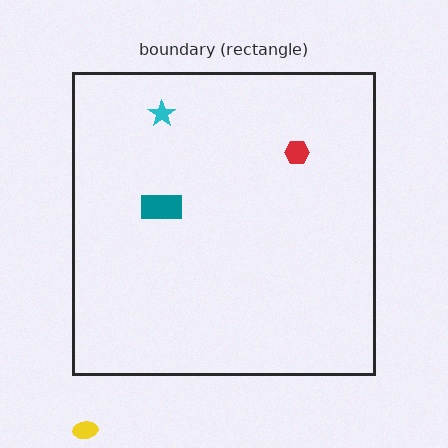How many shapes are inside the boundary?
3 inside, 1 outside.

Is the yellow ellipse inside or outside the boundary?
Outside.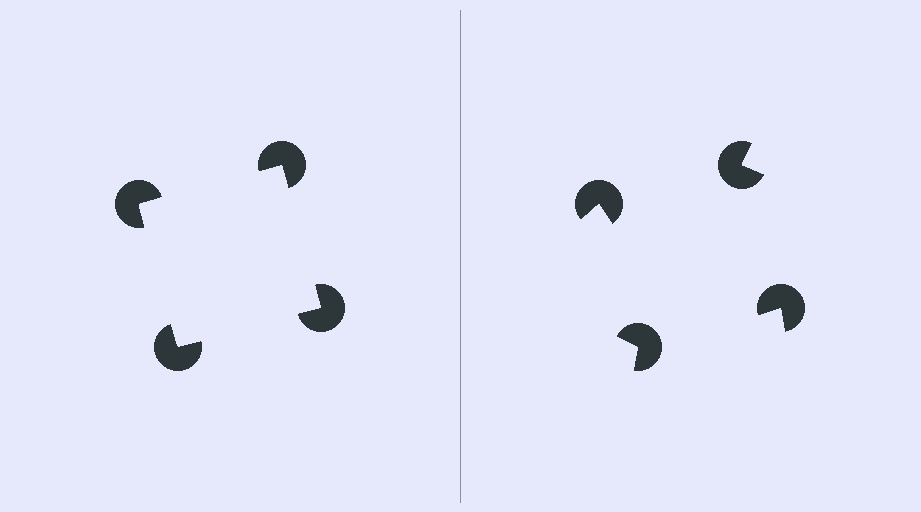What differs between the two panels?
The pac-man discs are positioned identically on both sides; only the wedge orientations differ. On the left they align to a square; on the right they are misaligned.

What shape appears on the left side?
An illusory square.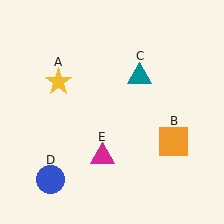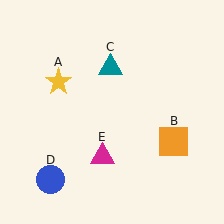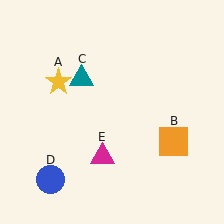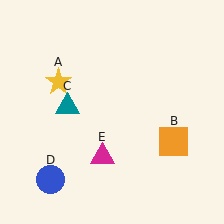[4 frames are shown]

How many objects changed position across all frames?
1 object changed position: teal triangle (object C).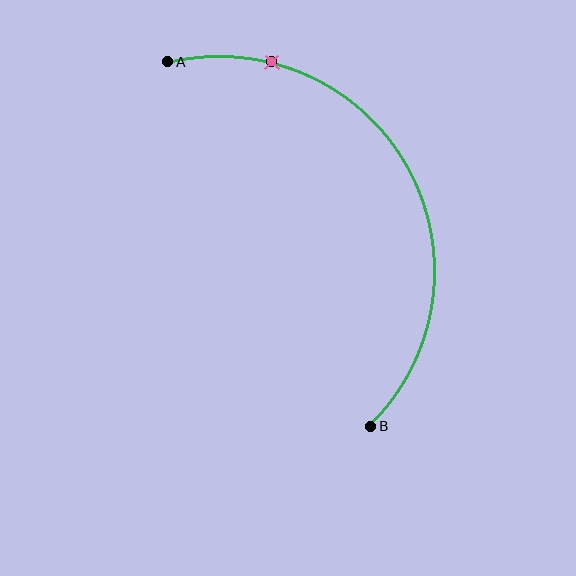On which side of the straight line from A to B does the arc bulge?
The arc bulges to the right of the straight line connecting A and B.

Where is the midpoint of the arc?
The arc midpoint is the point on the curve farthest from the straight line joining A and B. It sits to the right of that line.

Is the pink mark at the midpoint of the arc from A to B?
No. The pink mark lies on the arc but is closer to endpoint A. The arc midpoint would be at the point on the curve equidistant along the arc from both A and B.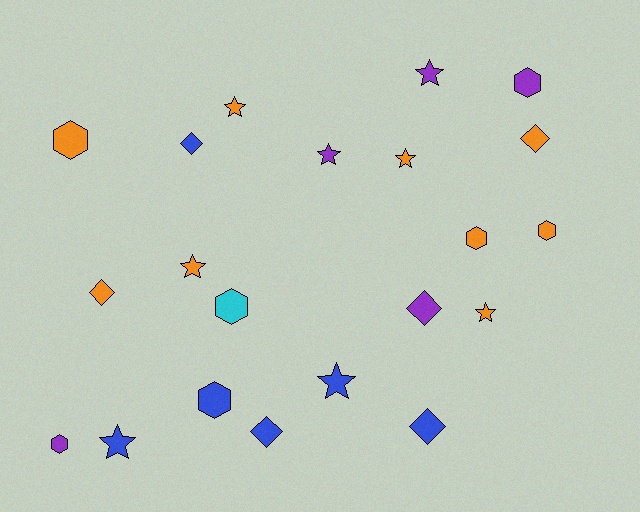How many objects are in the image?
There are 21 objects.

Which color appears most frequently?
Orange, with 9 objects.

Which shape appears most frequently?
Star, with 8 objects.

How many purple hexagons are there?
There are 2 purple hexagons.